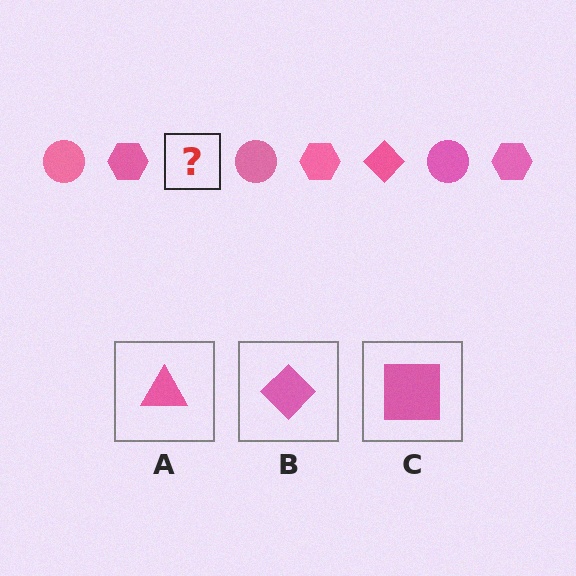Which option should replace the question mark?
Option B.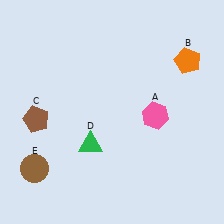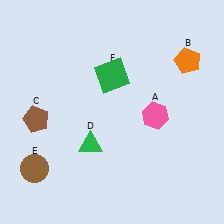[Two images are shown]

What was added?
A green square (F) was added in Image 2.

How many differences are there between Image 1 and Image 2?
There is 1 difference between the two images.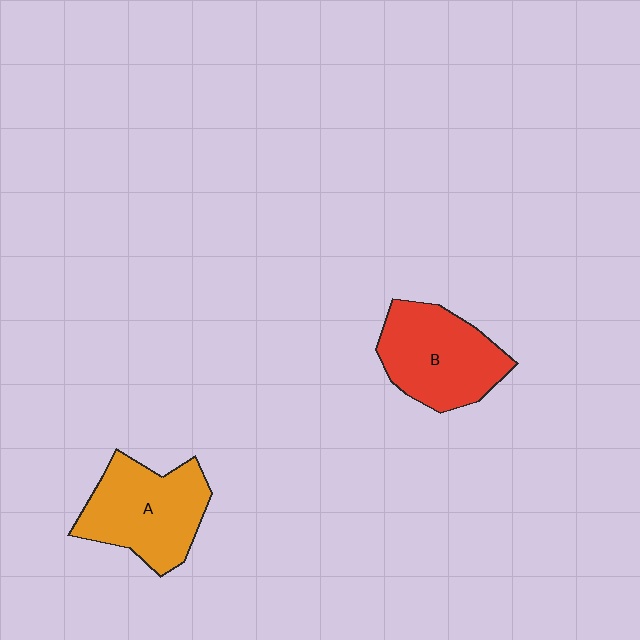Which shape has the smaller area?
Shape B (red).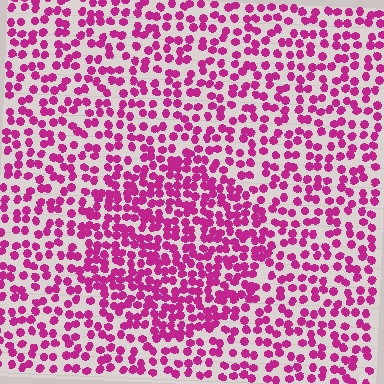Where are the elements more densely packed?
The elements are more densely packed inside the circle boundary.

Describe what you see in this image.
The image contains small magenta elements arranged at two different densities. A circle-shaped region is visible where the elements are more densely packed than the surrounding area.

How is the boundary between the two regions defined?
The boundary is defined by a change in element density (approximately 1.7x ratio). All elements are the same color, size, and shape.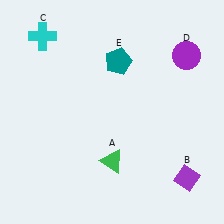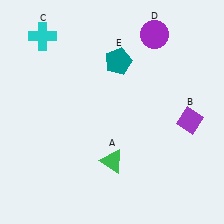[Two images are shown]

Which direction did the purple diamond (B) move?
The purple diamond (B) moved up.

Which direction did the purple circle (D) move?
The purple circle (D) moved left.